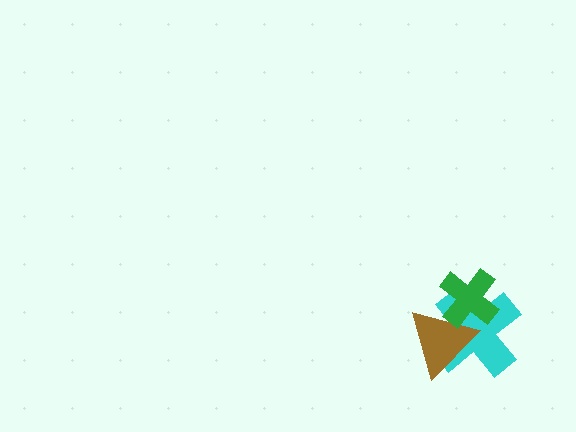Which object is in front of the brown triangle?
The green cross is in front of the brown triangle.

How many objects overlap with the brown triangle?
2 objects overlap with the brown triangle.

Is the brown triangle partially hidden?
Yes, it is partially covered by another shape.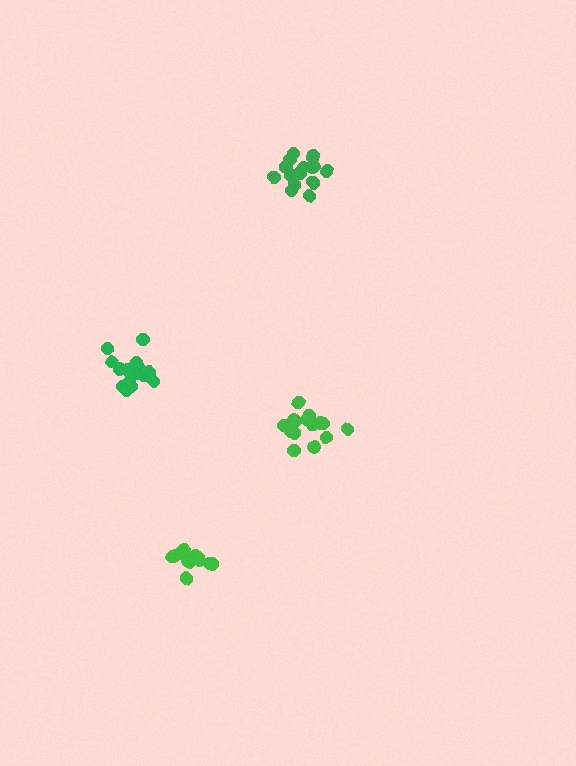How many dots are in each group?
Group 1: 18 dots, Group 2: 19 dots, Group 3: 16 dots, Group 4: 16 dots (69 total).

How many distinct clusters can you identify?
There are 4 distinct clusters.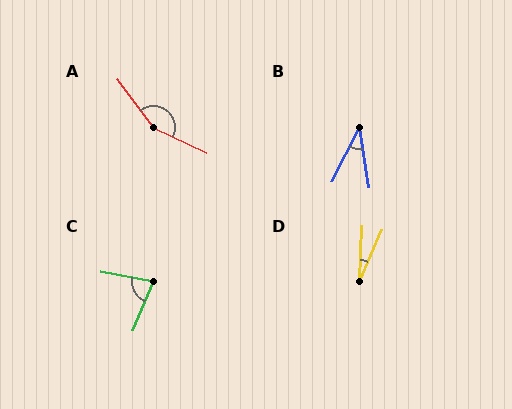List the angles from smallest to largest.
D (20°), B (36°), C (79°), A (152°).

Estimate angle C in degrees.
Approximately 79 degrees.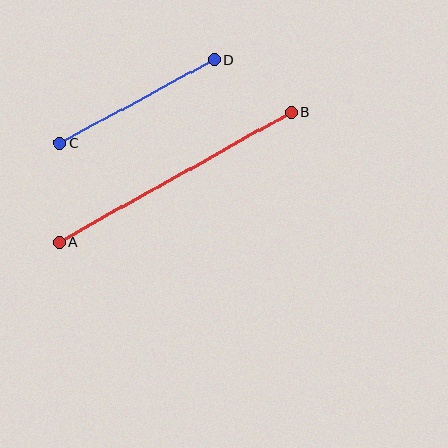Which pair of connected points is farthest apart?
Points A and B are farthest apart.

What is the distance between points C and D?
The distance is approximately 176 pixels.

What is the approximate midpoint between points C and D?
The midpoint is at approximately (137, 101) pixels.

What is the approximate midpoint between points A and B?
The midpoint is at approximately (175, 177) pixels.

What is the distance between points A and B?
The distance is approximately 266 pixels.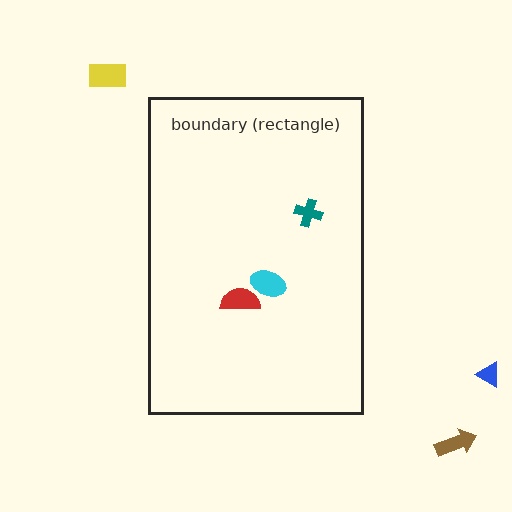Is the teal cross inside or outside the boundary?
Inside.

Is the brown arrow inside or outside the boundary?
Outside.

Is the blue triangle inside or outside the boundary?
Outside.